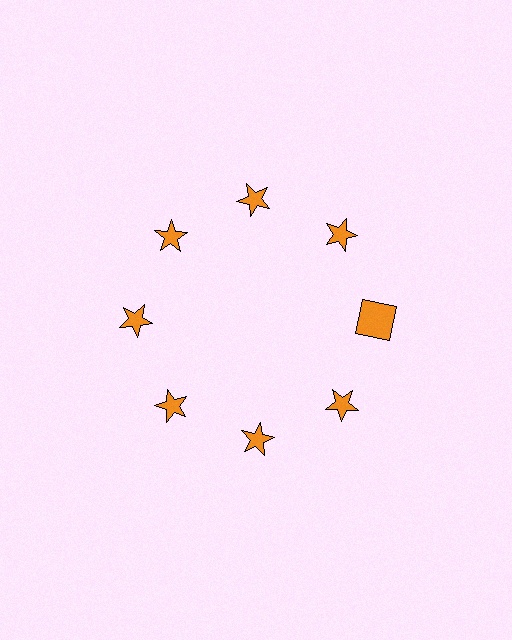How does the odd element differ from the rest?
It has a different shape: square instead of star.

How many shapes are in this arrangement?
There are 8 shapes arranged in a ring pattern.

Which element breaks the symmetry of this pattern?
The orange square at roughly the 3 o'clock position breaks the symmetry. All other shapes are orange stars.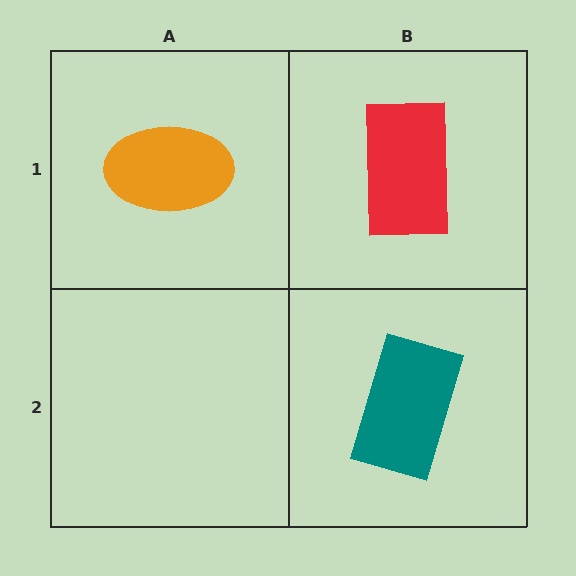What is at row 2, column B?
A teal rectangle.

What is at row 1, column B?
A red rectangle.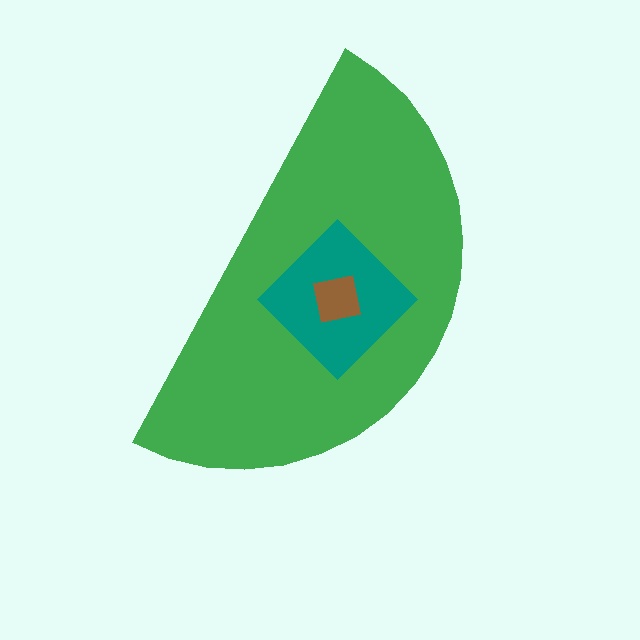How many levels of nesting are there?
3.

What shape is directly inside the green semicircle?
The teal diamond.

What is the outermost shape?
The green semicircle.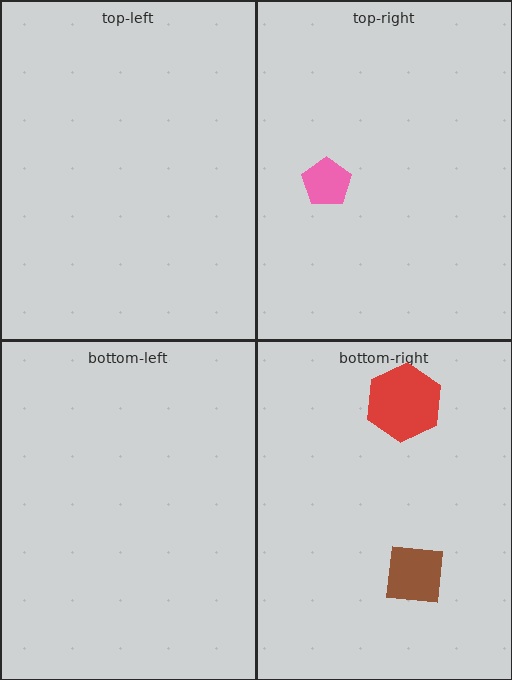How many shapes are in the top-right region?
1.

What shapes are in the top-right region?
The pink pentagon.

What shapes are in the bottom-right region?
The brown square, the red hexagon.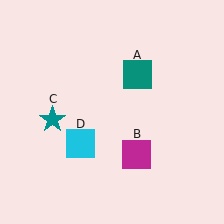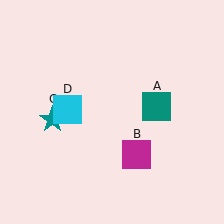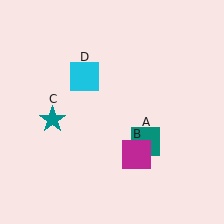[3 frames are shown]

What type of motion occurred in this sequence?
The teal square (object A), cyan square (object D) rotated clockwise around the center of the scene.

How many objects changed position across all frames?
2 objects changed position: teal square (object A), cyan square (object D).